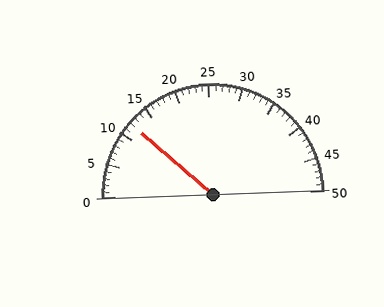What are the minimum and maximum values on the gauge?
The gauge ranges from 0 to 50.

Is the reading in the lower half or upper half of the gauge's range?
The reading is in the lower half of the range (0 to 50).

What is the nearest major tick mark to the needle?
The nearest major tick mark is 10.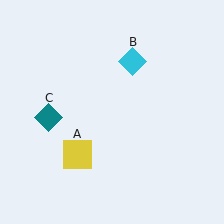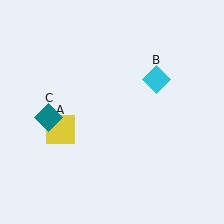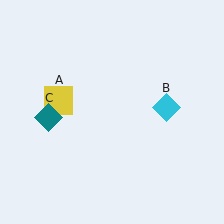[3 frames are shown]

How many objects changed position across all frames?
2 objects changed position: yellow square (object A), cyan diamond (object B).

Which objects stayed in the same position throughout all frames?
Teal diamond (object C) remained stationary.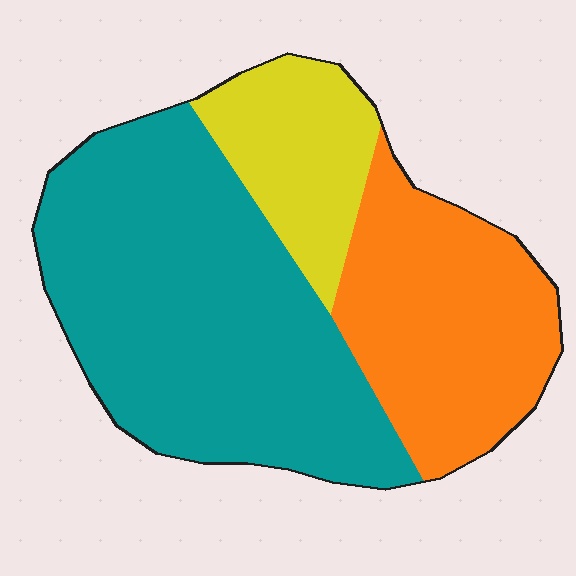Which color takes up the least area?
Yellow, at roughly 15%.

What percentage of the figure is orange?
Orange takes up about one third (1/3) of the figure.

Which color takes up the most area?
Teal, at roughly 55%.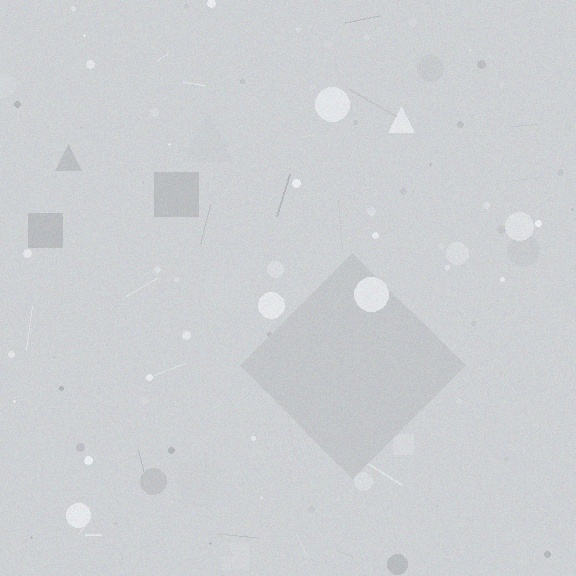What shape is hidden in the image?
A diamond is hidden in the image.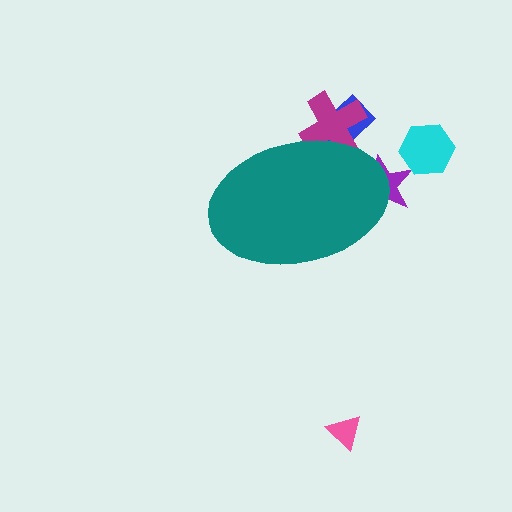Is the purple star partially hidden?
Yes, the purple star is partially hidden behind the teal ellipse.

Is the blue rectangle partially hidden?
Yes, the blue rectangle is partially hidden behind the teal ellipse.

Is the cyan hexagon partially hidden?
No, the cyan hexagon is fully visible.